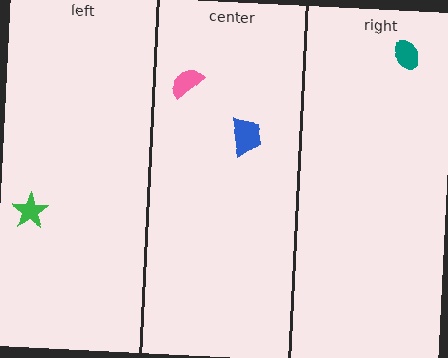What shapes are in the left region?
The green star.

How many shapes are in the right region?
1.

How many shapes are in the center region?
2.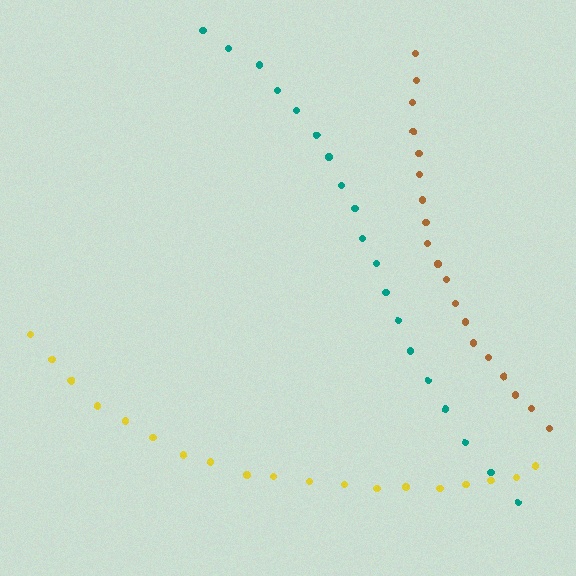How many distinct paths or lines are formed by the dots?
There are 3 distinct paths.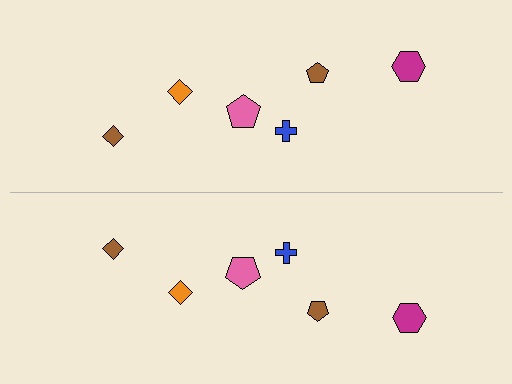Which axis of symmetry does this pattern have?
The pattern has a horizontal axis of symmetry running through the center of the image.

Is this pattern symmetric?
Yes, this pattern has bilateral (reflection) symmetry.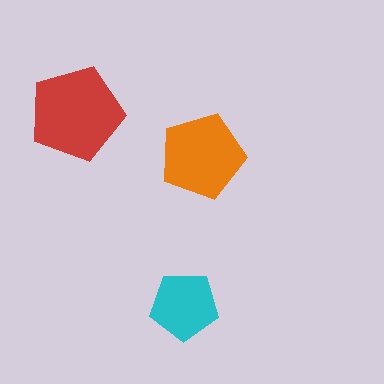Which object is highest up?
The red pentagon is topmost.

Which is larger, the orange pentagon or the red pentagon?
The red one.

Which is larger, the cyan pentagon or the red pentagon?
The red one.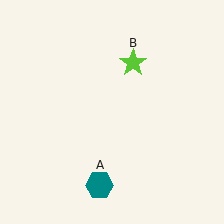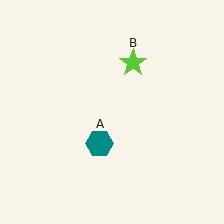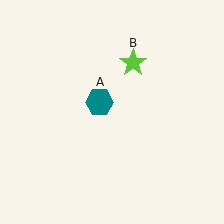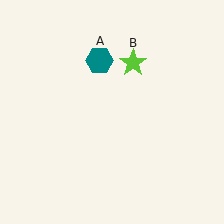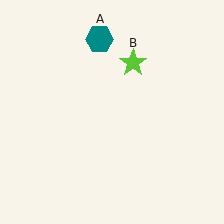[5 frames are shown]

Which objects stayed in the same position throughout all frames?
Lime star (object B) remained stationary.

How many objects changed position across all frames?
1 object changed position: teal hexagon (object A).